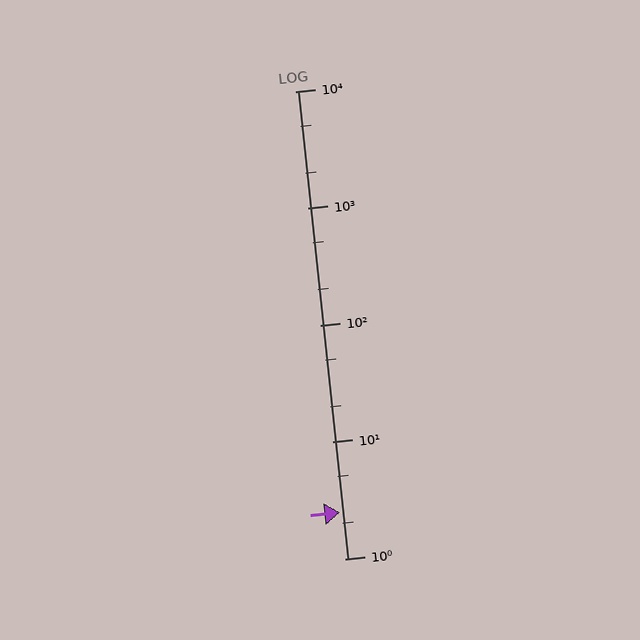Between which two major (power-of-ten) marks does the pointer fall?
The pointer is between 1 and 10.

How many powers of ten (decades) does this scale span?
The scale spans 4 decades, from 1 to 10000.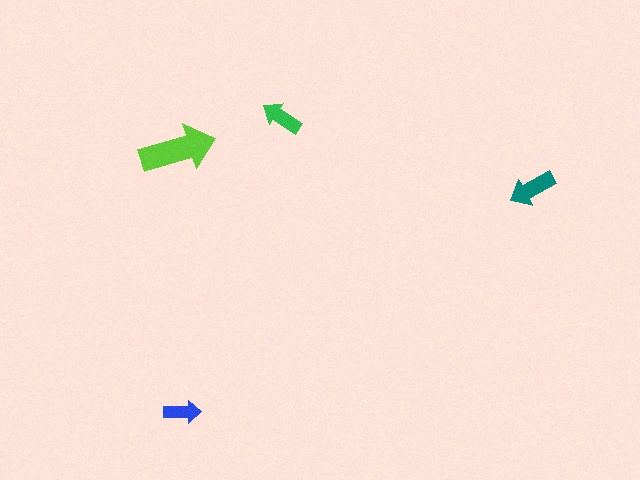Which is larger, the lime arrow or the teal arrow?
The lime one.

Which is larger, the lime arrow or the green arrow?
The lime one.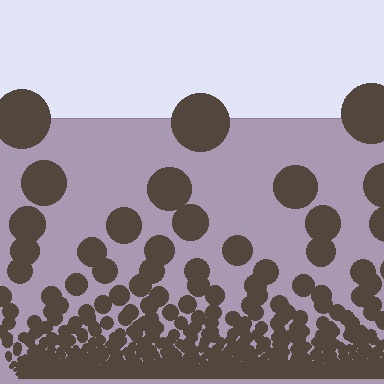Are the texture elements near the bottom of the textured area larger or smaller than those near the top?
Smaller. The gradient is inverted — elements near the bottom are smaller and denser.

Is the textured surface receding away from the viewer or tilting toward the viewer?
The surface appears to tilt toward the viewer. Texture elements get larger and sparser toward the top.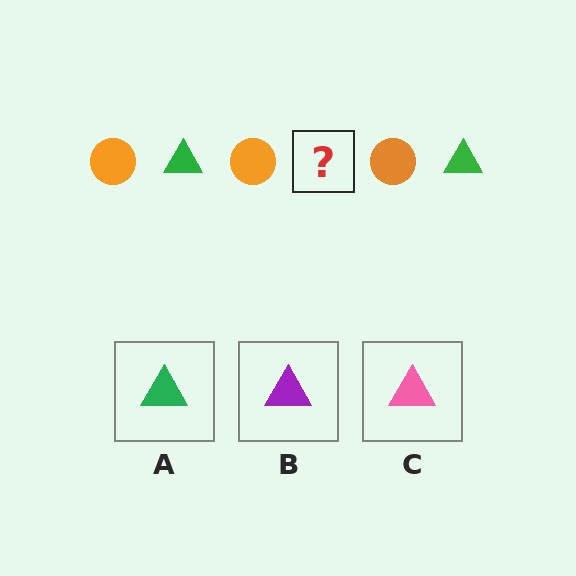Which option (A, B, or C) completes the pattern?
A.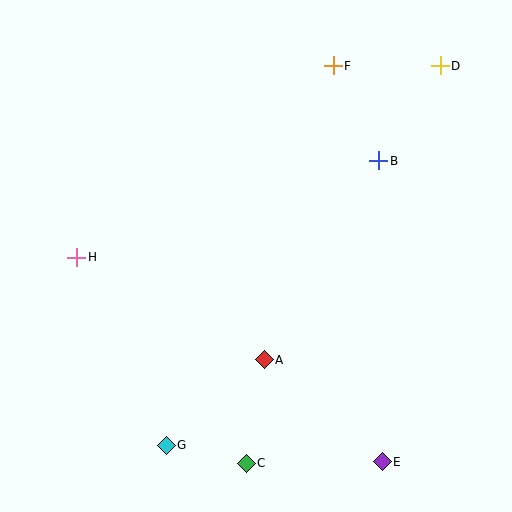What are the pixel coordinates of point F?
Point F is at (333, 66).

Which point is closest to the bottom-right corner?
Point E is closest to the bottom-right corner.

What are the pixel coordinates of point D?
Point D is at (440, 66).